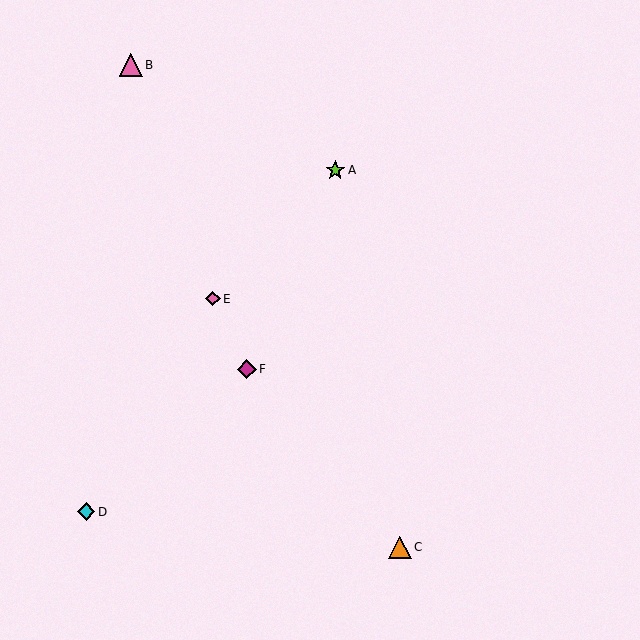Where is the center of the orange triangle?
The center of the orange triangle is at (400, 547).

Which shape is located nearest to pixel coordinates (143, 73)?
The pink triangle (labeled B) at (131, 65) is nearest to that location.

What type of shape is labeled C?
Shape C is an orange triangle.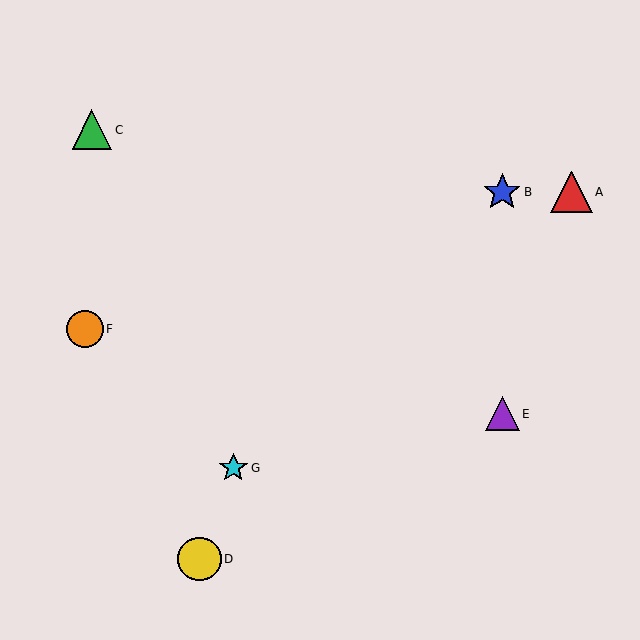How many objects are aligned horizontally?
2 objects (A, B) are aligned horizontally.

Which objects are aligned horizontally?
Objects A, B are aligned horizontally.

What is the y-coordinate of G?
Object G is at y≈468.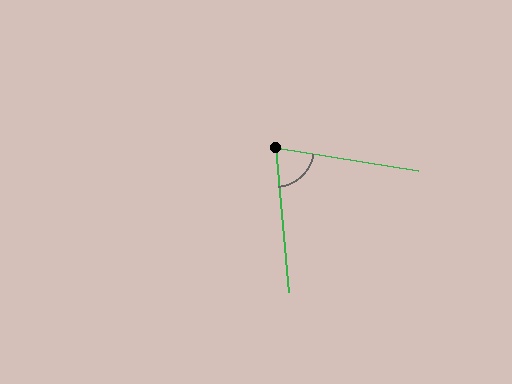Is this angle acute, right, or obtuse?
It is acute.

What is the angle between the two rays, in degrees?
Approximately 75 degrees.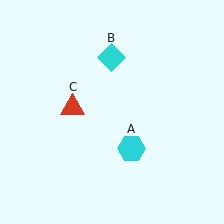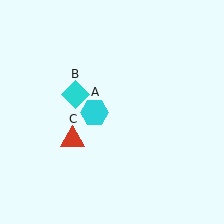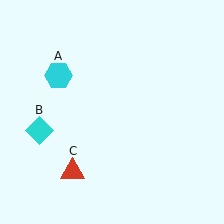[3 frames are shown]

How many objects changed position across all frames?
3 objects changed position: cyan hexagon (object A), cyan diamond (object B), red triangle (object C).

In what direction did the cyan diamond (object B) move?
The cyan diamond (object B) moved down and to the left.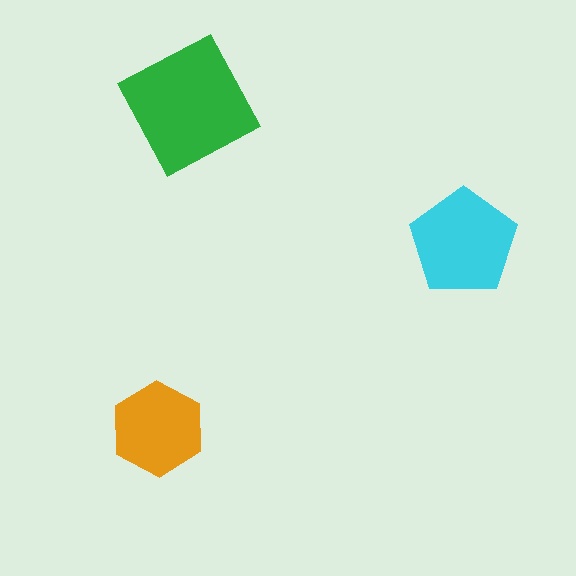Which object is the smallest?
The orange hexagon.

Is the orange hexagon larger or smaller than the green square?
Smaller.